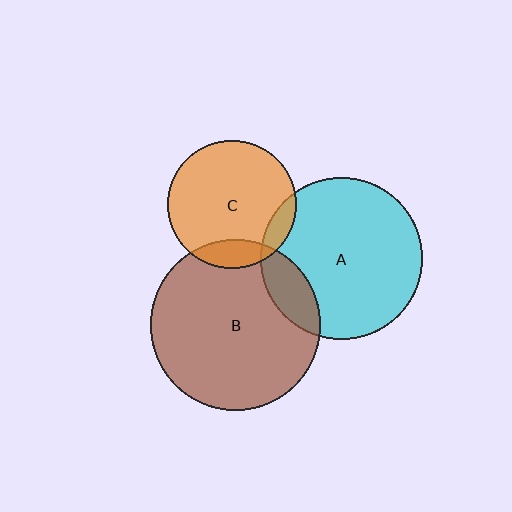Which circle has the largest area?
Circle B (brown).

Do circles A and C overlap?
Yes.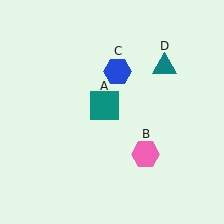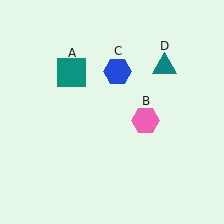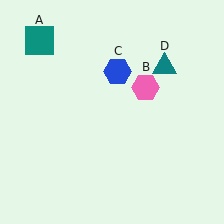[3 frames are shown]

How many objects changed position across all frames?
2 objects changed position: teal square (object A), pink hexagon (object B).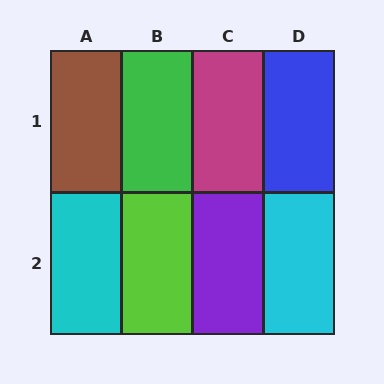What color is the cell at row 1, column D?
Blue.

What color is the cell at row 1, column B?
Green.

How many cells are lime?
1 cell is lime.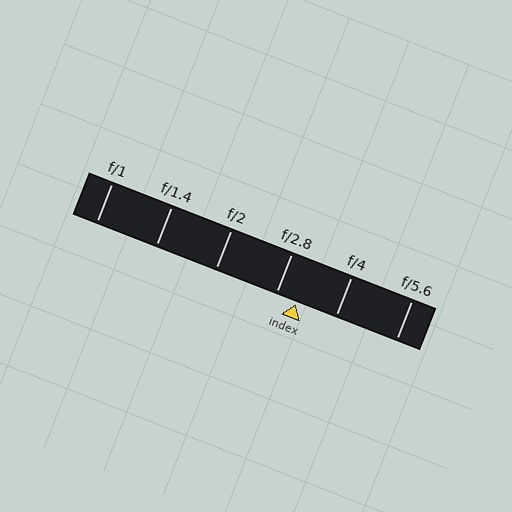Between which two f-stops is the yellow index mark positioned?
The index mark is between f/2.8 and f/4.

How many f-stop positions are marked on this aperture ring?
There are 6 f-stop positions marked.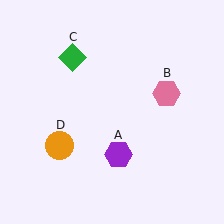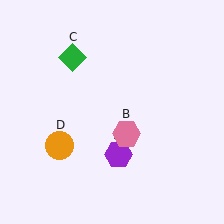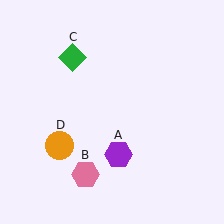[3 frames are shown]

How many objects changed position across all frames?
1 object changed position: pink hexagon (object B).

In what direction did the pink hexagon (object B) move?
The pink hexagon (object B) moved down and to the left.